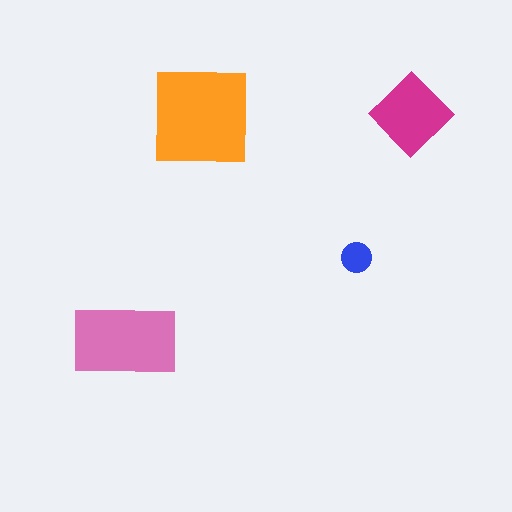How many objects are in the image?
There are 4 objects in the image.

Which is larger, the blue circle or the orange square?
The orange square.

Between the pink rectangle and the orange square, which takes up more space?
The orange square.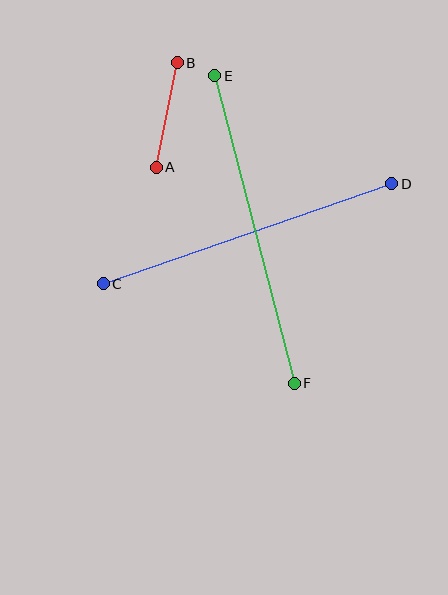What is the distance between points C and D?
The distance is approximately 305 pixels.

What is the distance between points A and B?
The distance is approximately 107 pixels.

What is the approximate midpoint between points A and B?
The midpoint is at approximately (167, 115) pixels.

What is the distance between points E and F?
The distance is approximately 318 pixels.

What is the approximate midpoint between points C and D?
The midpoint is at approximately (248, 234) pixels.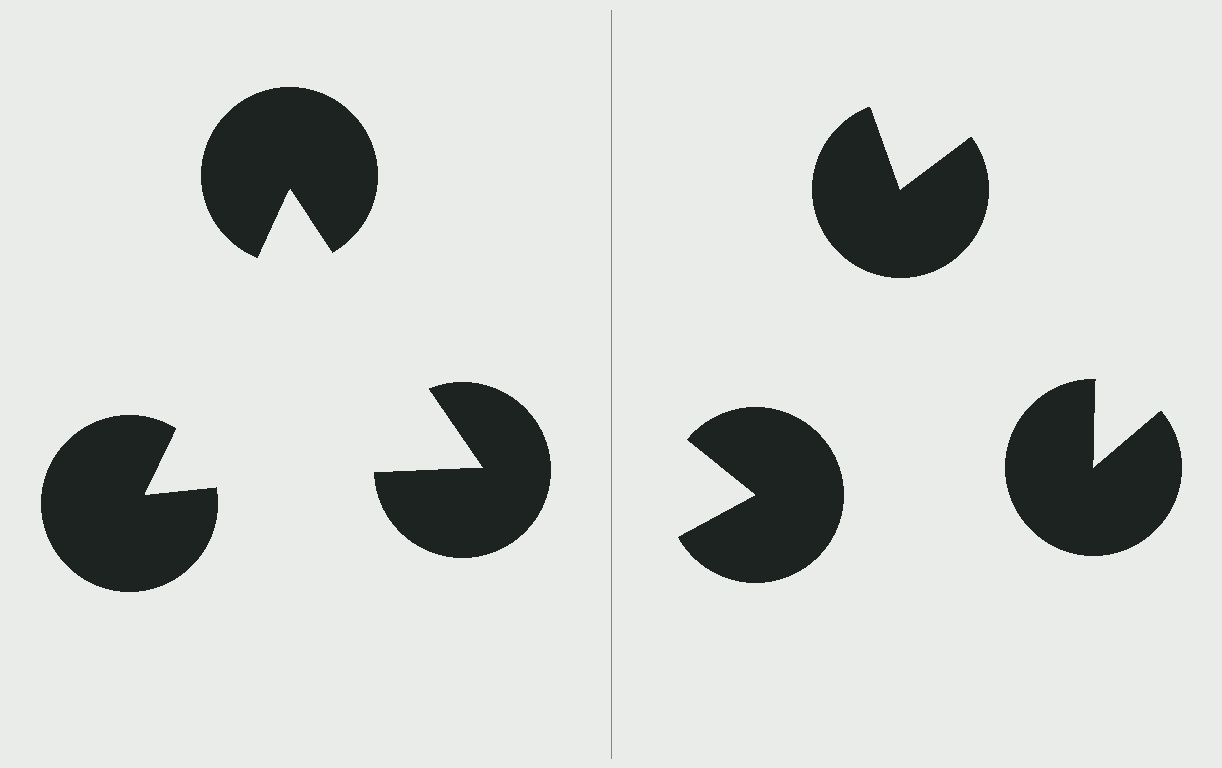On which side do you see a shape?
An illusory triangle appears on the left side. On the right side the wedge cuts are rotated, so no coherent shape forms.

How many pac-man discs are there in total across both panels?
6 — 3 on each side.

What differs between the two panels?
The pac-man discs are positioned identically on both sides; only the wedge orientations differ. On the left they align to a triangle; on the right they are misaligned.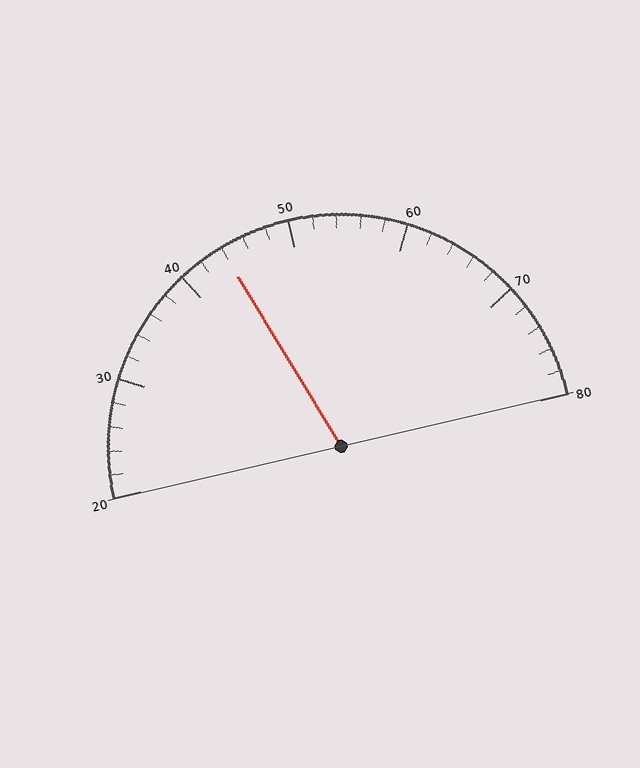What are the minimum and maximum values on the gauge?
The gauge ranges from 20 to 80.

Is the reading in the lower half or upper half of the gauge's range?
The reading is in the lower half of the range (20 to 80).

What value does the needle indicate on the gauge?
The needle indicates approximately 44.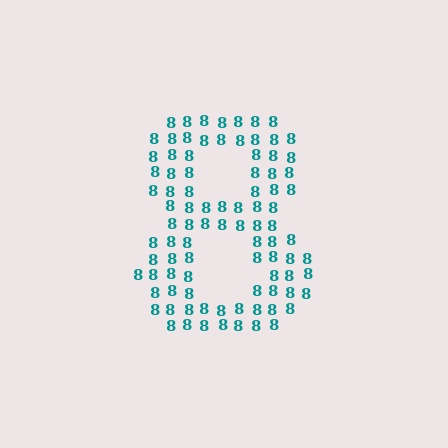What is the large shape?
The large shape is the digit 8.